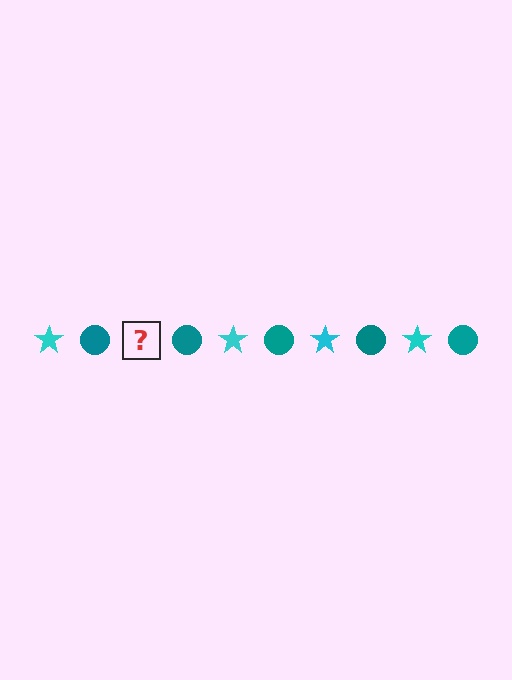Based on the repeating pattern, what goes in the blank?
The blank should be a cyan star.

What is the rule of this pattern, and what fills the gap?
The rule is that the pattern alternates between cyan star and teal circle. The gap should be filled with a cyan star.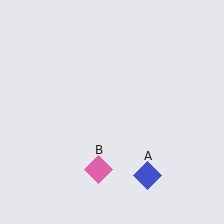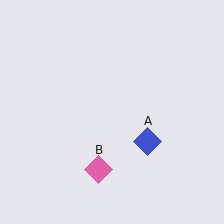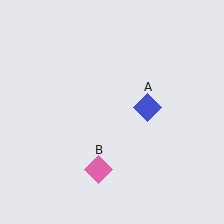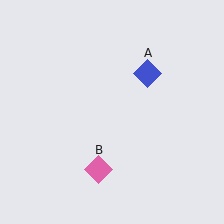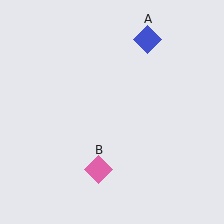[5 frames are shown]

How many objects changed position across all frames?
1 object changed position: blue diamond (object A).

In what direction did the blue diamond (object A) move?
The blue diamond (object A) moved up.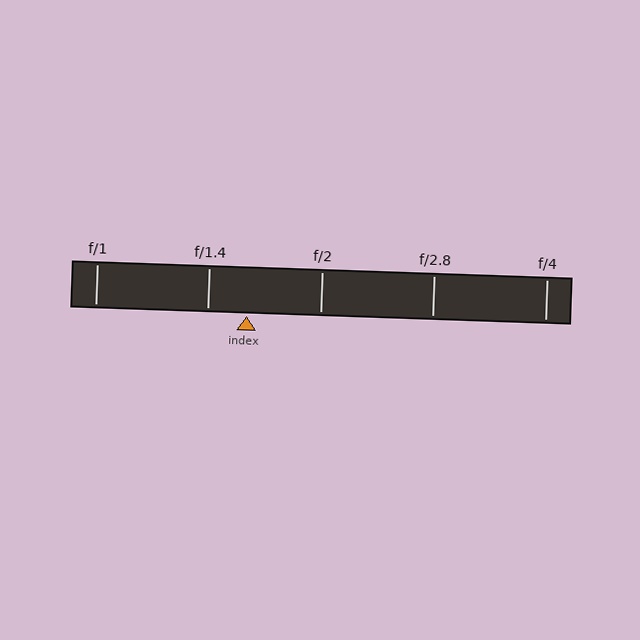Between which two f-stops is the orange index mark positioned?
The index mark is between f/1.4 and f/2.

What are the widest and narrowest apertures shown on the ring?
The widest aperture shown is f/1 and the narrowest is f/4.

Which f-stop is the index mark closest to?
The index mark is closest to f/1.4.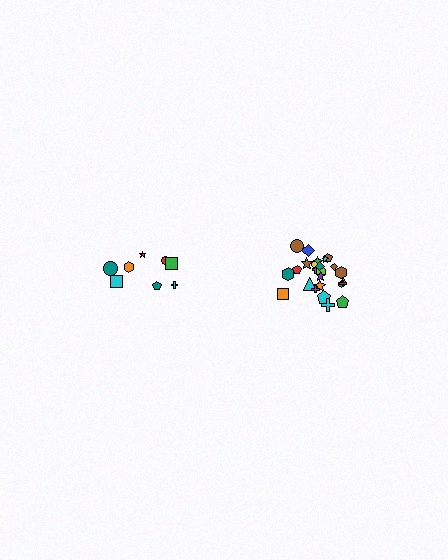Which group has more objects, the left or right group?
The right group.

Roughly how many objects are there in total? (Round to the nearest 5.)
Roughly 35 objects in total.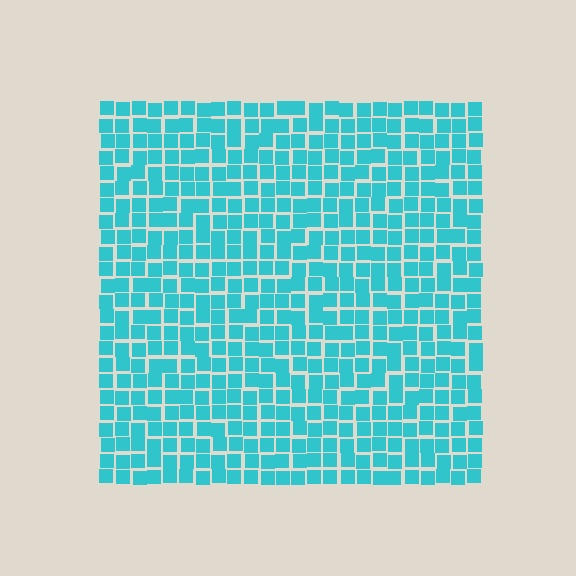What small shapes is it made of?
It is made of small squares.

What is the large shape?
The large shape is a square.